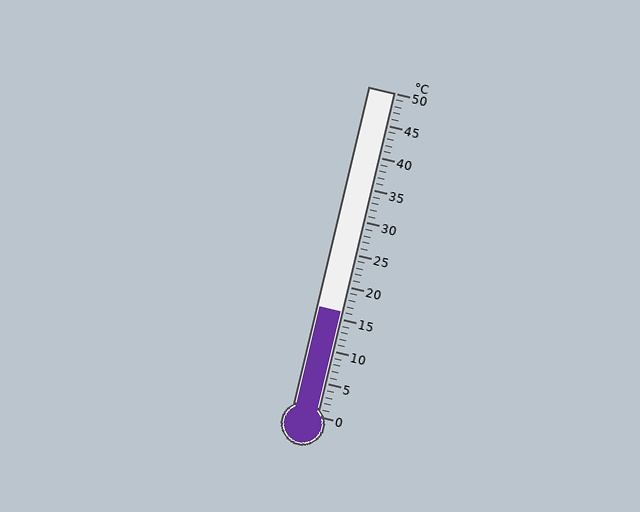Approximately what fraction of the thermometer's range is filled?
The thermometer is filled to approximately 30% of its range.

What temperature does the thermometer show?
The thermometer shows approximately 16°C.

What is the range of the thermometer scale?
The thermometer scale ranges from 0°C to 50°C.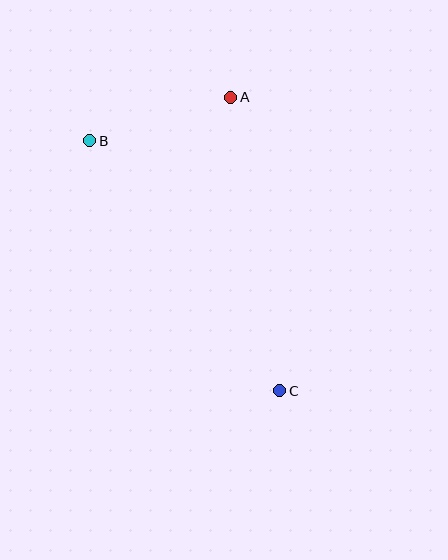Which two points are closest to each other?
Points A and B are closest to each other.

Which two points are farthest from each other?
Points B and C are farthest from each other.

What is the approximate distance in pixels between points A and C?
The distance between A and C is approximately 298 pixels.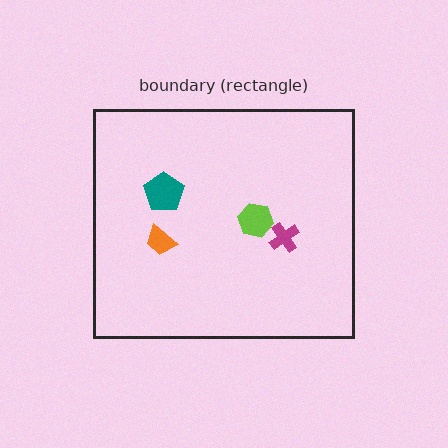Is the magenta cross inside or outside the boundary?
Inside.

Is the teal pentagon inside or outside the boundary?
Inside.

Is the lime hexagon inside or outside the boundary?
Inside.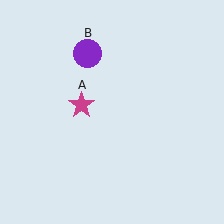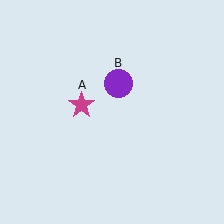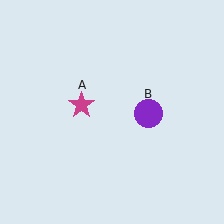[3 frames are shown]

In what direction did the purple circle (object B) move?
The purple circle (object B) moved down and to the right.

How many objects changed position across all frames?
1 object changed position: purple circle (object B).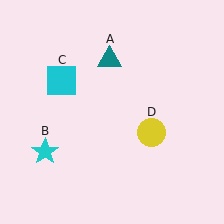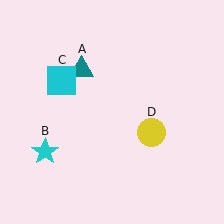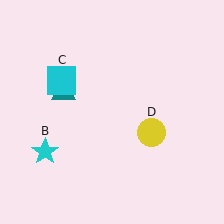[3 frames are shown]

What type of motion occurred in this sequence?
The teal triangle (object A) rotated counterclockwise around the center of the scene.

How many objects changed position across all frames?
1 object changed position: teal triangle (object A).